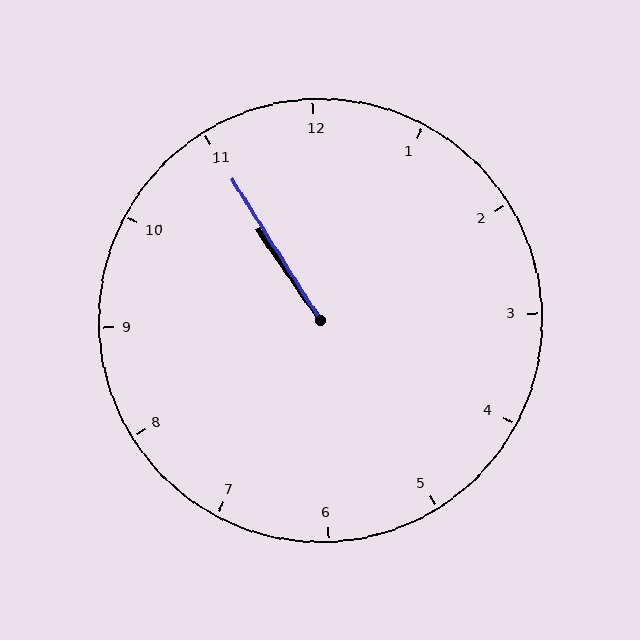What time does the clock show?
10:55.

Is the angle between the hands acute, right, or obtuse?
It is acute.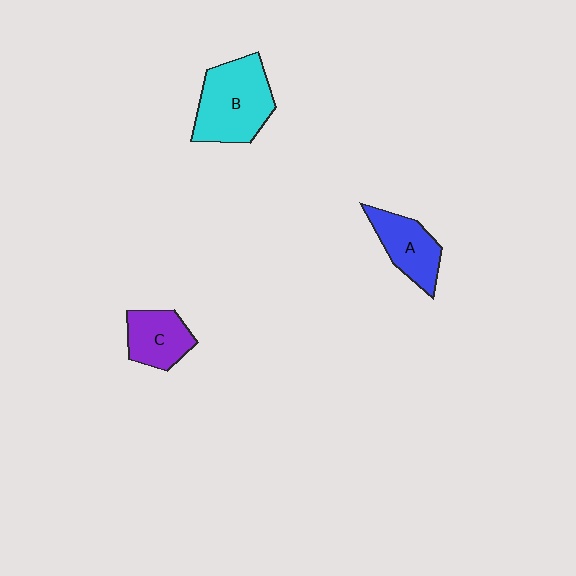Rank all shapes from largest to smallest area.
From largest to smallest: B (cyan), A (blue), C (purple).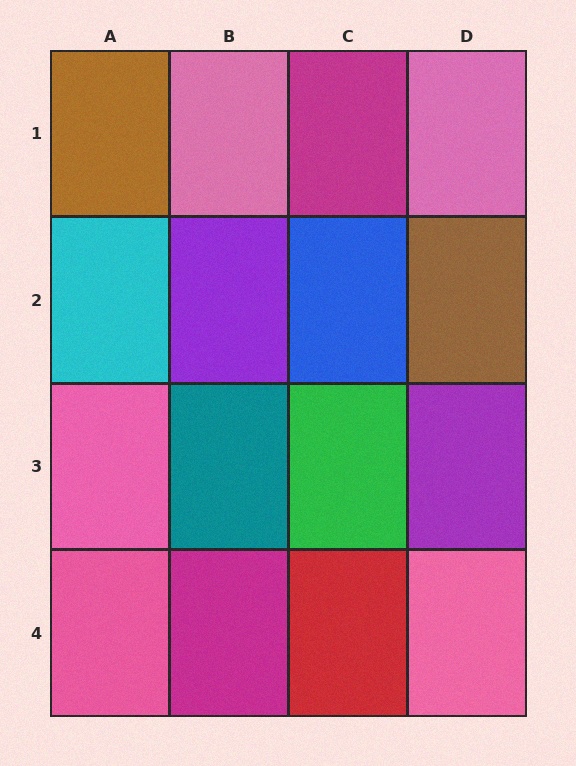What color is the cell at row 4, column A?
Pink.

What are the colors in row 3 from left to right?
Pink, teal, green, purple.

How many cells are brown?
2 cells are brown.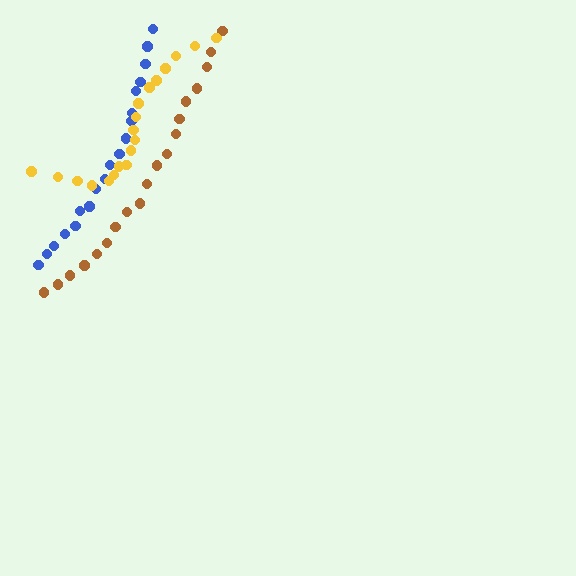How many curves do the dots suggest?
There are 3 distinct paths.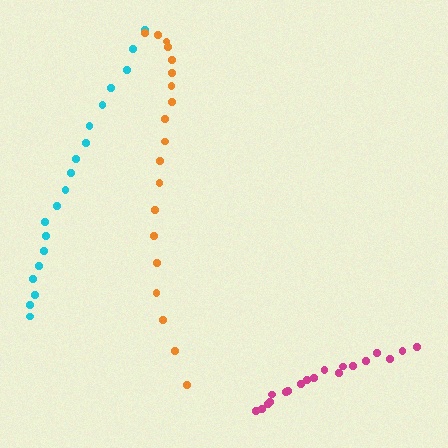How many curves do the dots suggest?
There are 3 distinct paths.